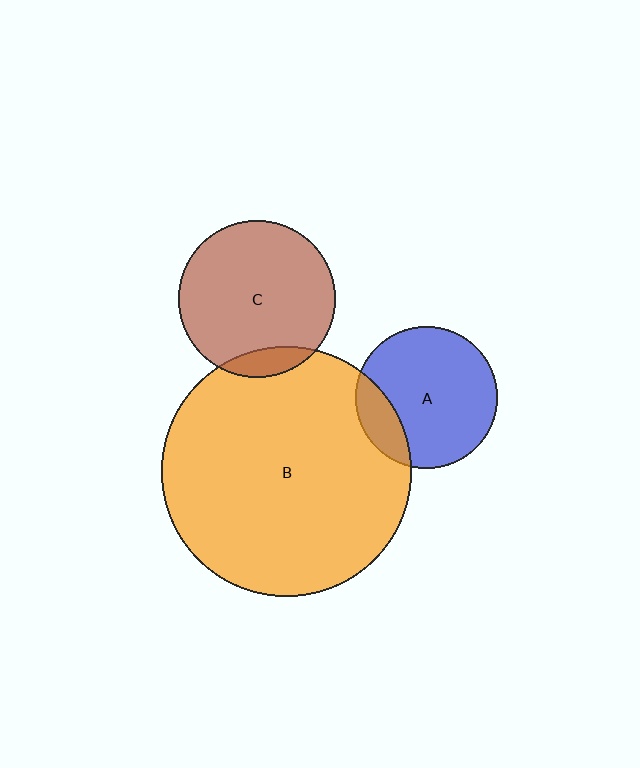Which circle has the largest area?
Circle B (orange).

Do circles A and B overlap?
Yes.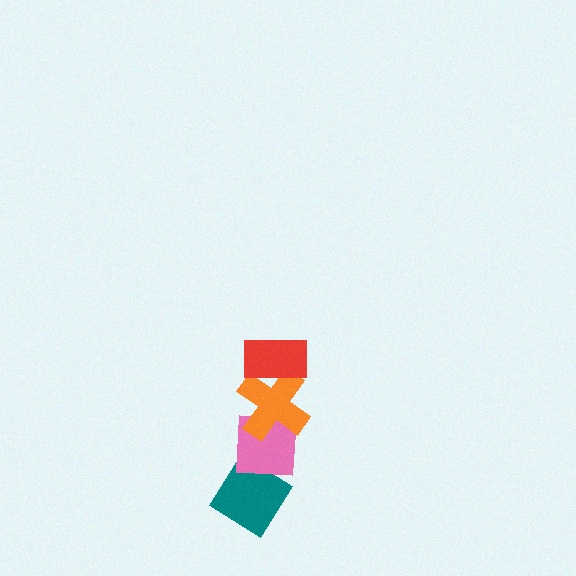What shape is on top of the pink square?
The orange cross is on top of the pink square.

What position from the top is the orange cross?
The orange cross is 2nd from the top.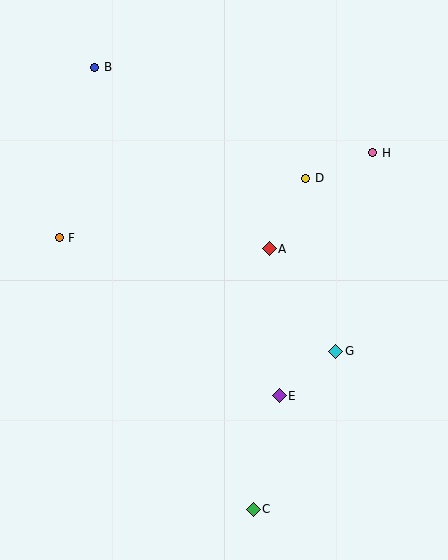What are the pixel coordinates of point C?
Point C is at (253, 509).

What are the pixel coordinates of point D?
Point D is at (306, 178).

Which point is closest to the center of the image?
Point A at (269, 249) is closest to the center.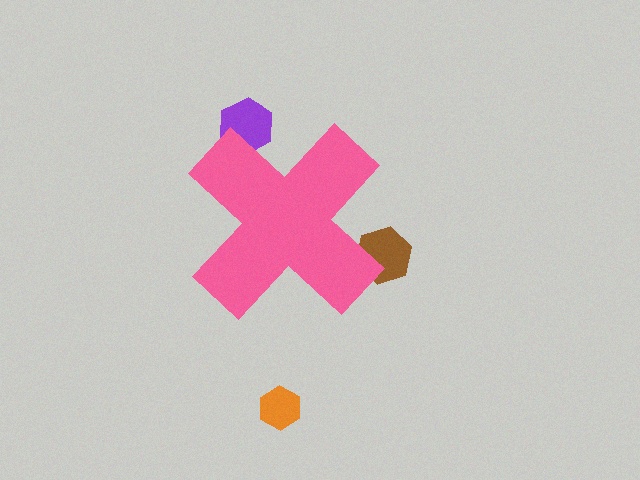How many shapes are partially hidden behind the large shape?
2 shapes are partially hidden.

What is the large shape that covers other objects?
A pink cross.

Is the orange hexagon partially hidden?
No, the orange hexagon is fully visible.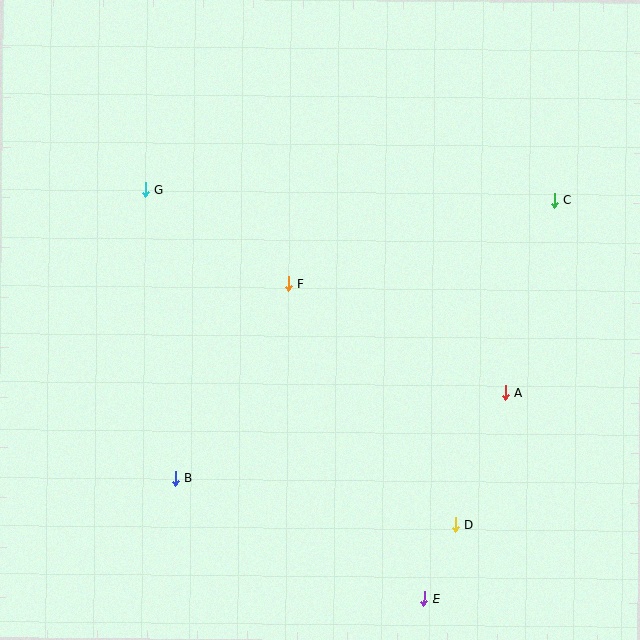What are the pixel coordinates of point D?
Point D is at (456, 525).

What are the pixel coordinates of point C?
Point C is at (554, 200).